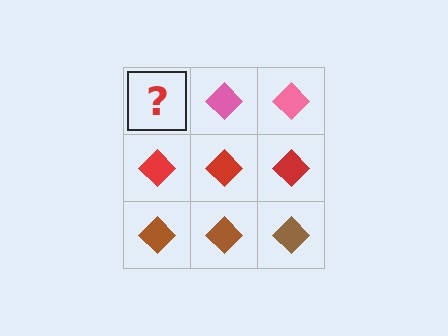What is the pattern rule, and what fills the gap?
The rule is that each row has a consistent color. The gap should be filled with a pink diamond.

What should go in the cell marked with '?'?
The missing cell should contain a pink diamond.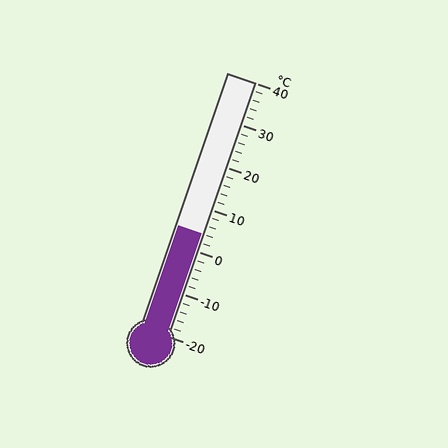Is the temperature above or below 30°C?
The temperature is below 30°C.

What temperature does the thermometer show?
The thermometer shows approximately 4°C.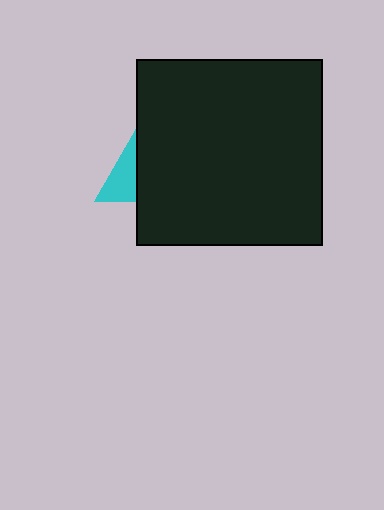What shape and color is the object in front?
The object in front is a black square.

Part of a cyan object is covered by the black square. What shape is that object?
It is a triangle.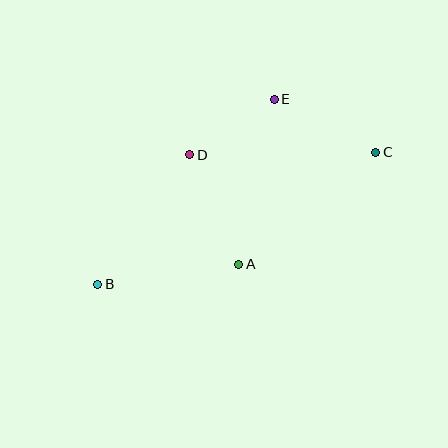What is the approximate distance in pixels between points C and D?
The distance between C and D is approximately 186 pixels.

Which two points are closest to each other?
Points D and E are closest to each other.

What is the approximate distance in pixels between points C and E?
The distance between C and E is approximately 115 pixels.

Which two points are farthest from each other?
Points B and C are farthest from each other.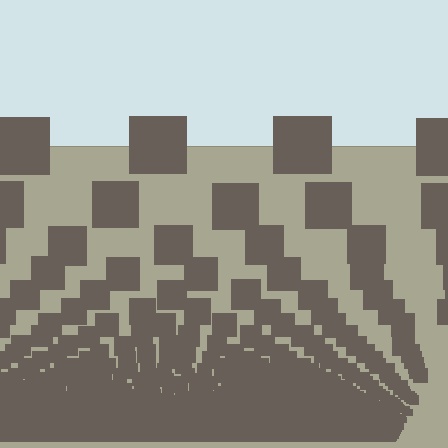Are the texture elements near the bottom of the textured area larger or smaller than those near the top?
Smaller. The gradient is inverted — elements near the bottom are smaller and denser.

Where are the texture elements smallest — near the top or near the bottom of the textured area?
Near the bottom.